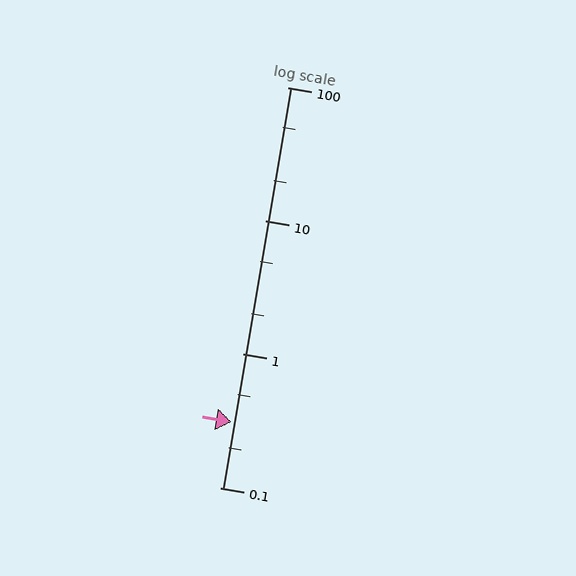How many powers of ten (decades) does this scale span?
The scale spans 3 decades, from 0.1 to 100.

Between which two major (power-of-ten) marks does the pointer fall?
The pointer is between 0.1 and 1.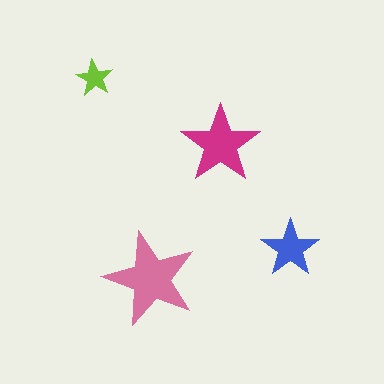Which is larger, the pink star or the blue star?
The pink one.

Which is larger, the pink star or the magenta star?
The pink one.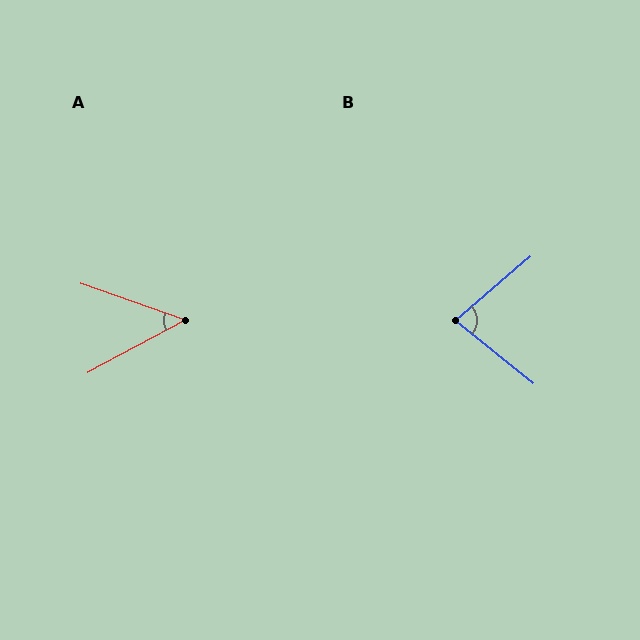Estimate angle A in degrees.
Approximately 48 degrees.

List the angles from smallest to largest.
A (48°), B (79°).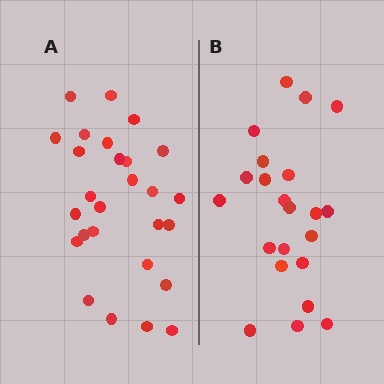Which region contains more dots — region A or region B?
Region A (the left region) has more dots.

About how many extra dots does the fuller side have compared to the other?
Region A has about 5 more dots than region B.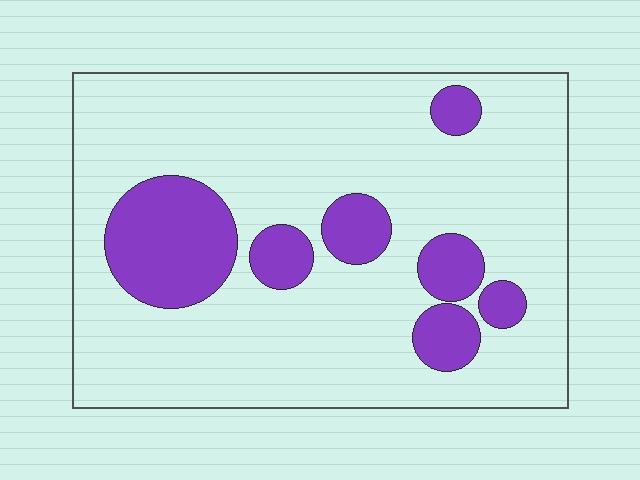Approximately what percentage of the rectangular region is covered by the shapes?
Approximately 20%.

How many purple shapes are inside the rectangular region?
7.